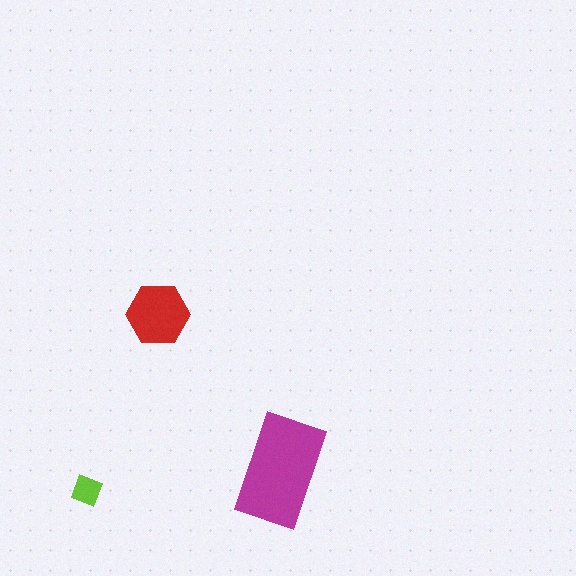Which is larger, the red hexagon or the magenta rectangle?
The magenta rectangle.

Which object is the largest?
The magenta rectangle.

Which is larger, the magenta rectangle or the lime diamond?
The magenta rectangle.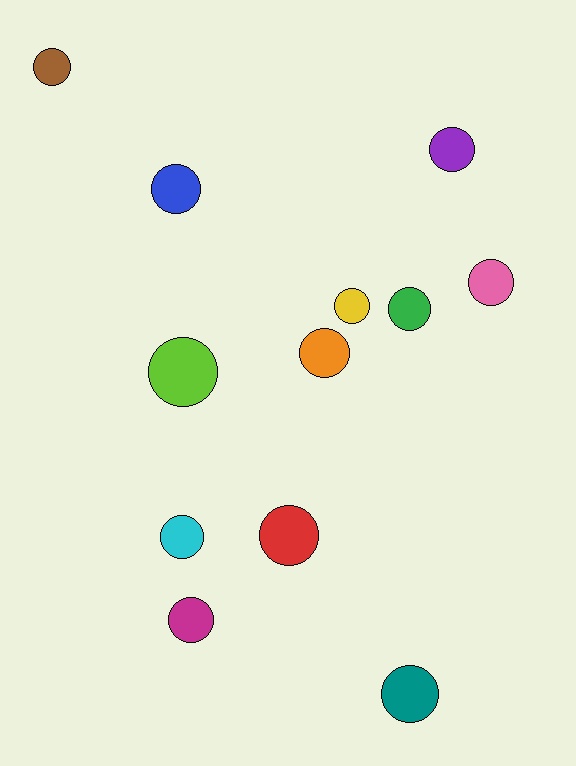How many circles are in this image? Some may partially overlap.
There are 12 circles.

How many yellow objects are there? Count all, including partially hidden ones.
There is 1 yellow object.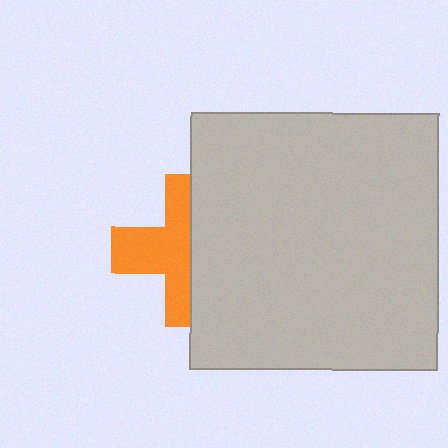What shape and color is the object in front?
The object in front is a light gray rectangle.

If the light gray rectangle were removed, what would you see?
You would see the complete orange cross.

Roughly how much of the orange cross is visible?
About half of it is visible (roughly 52%).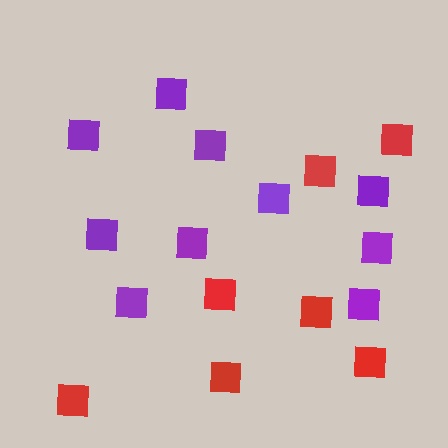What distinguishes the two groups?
There are 2 groups: one group of red squares (7) and one group of purple squares (10).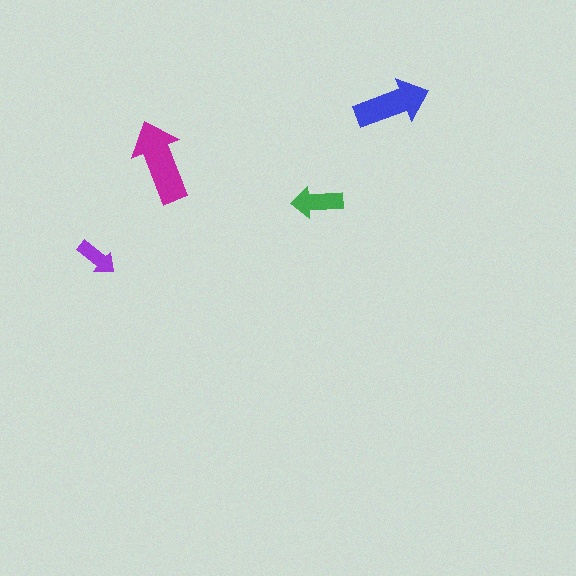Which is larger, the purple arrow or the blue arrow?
The blue one.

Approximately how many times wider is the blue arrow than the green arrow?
About 1.5 times wider.